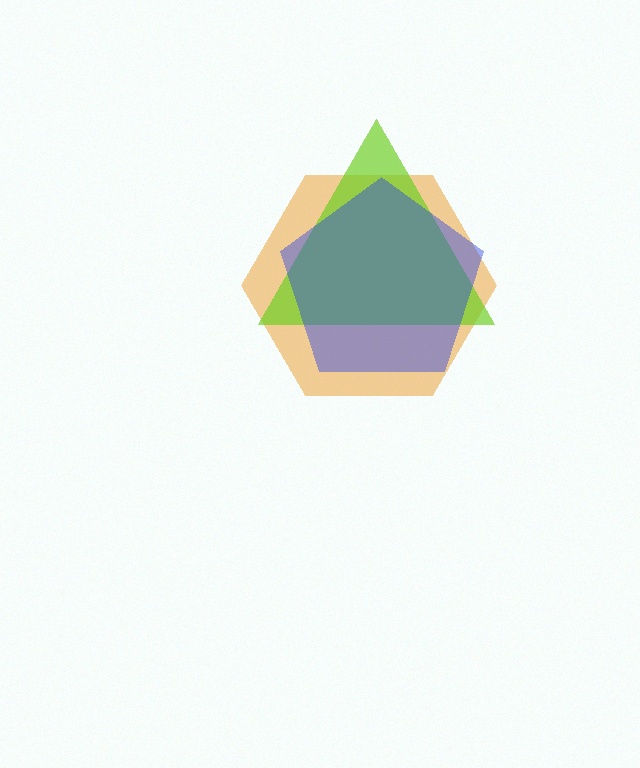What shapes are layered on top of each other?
The layered shapes are: an orange hexagon, a lime triangle, a blue pentagon.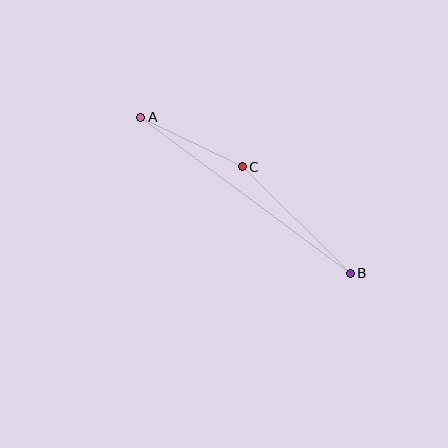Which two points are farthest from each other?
Points A and B are farthest from each other.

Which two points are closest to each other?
Points A and C are closest to each other.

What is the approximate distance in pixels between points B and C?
The distance between B and C is approximately 152 pixels.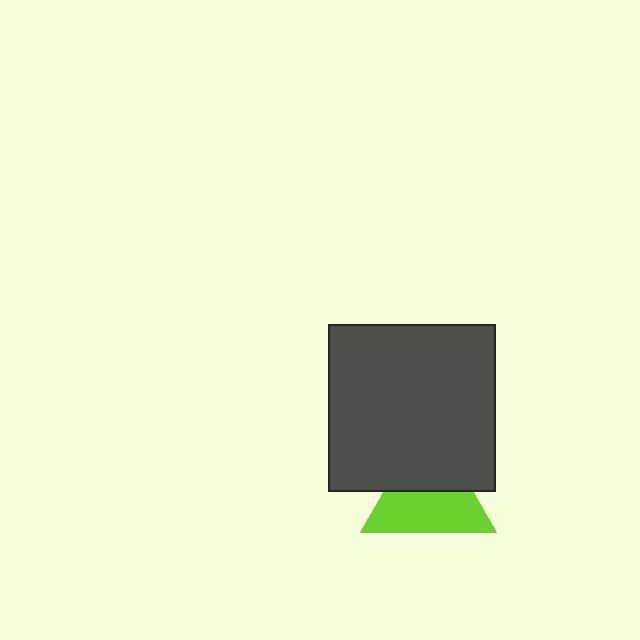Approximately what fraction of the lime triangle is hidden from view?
Roughly 42% of the lime triangle is hidden behind the dark gray square.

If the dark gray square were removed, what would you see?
You would see the complete lime triangle.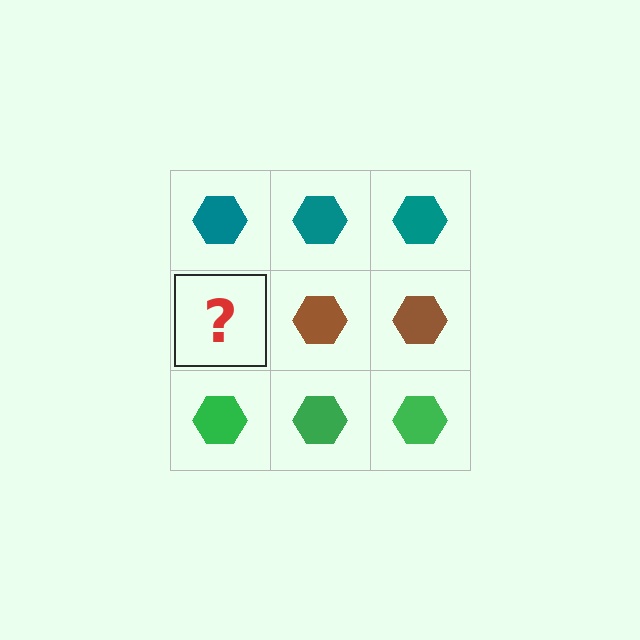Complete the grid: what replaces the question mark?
The question mark should be replaced with a brown hexagon.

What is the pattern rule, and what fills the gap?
The rule is that each row has a consistent color. The gap should be filled with a brown hexagon.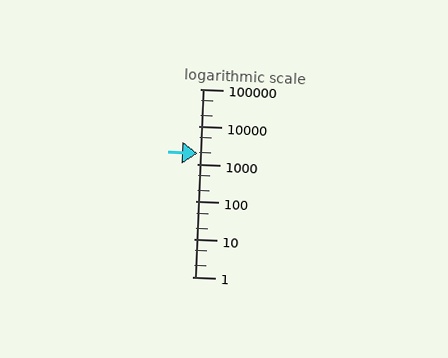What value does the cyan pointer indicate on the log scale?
The pointer indicates approximately 1900.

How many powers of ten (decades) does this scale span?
The scale spans 5 decades, from 1 to 100000.